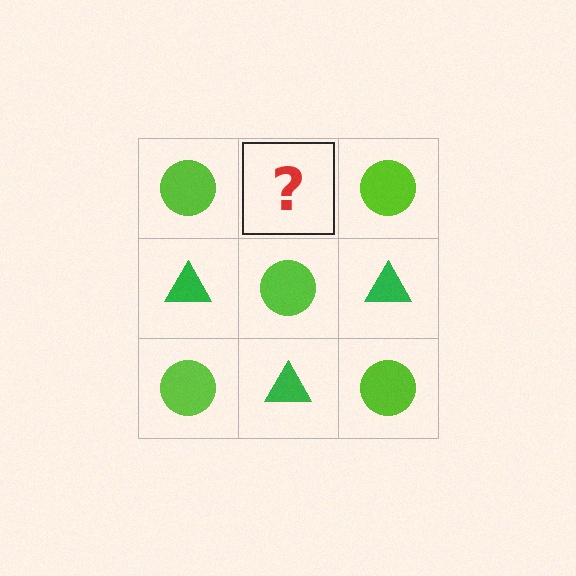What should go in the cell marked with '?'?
The missing cell should contain a green triangle.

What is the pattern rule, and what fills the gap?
The rule is that it alternates lime circle and green triangle in a checkerboard pattern. The gap should be filled with a green triangle.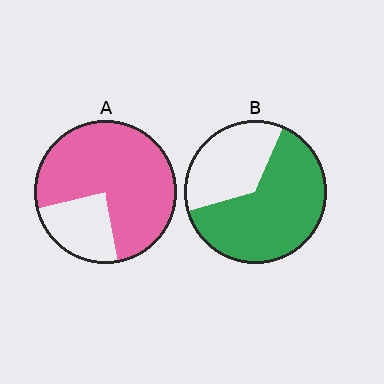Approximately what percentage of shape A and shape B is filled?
A is approximately 75% and B is approximately 65%.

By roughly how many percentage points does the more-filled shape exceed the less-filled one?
By roughly 10 percentage points (A over B).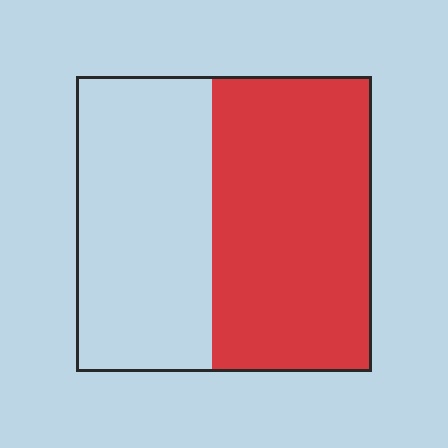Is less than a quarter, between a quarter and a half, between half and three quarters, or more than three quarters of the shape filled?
Between half and three quarters.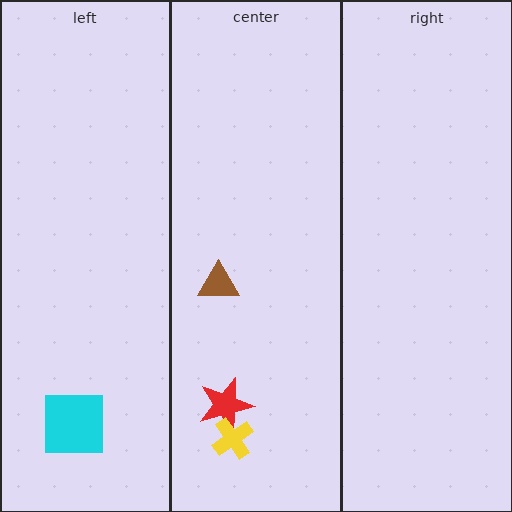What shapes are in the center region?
The red star, the yellow cross, the brown triangle.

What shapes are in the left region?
The cyan square.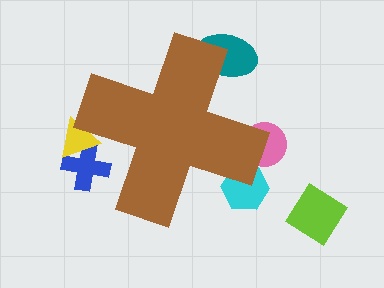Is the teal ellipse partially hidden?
Yes, the teal ellipse is partially hidden behind the brown cross.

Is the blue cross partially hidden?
Yes, the blue cross is partially hidden behind the brown cross.